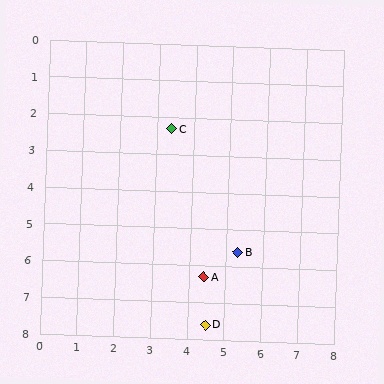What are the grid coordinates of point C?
Point C is at approximately (3.4, 2.3).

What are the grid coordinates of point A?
Point A is at approximately (4.4, 6.3).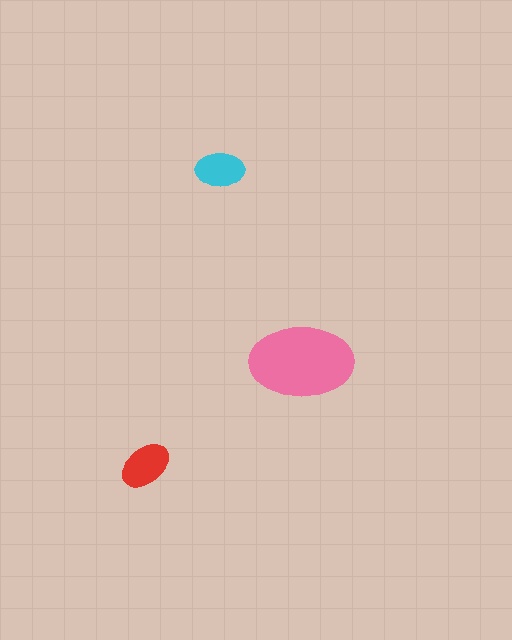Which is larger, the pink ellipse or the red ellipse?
The pink one.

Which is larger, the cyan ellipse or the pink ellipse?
The pink one.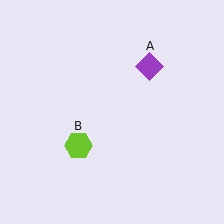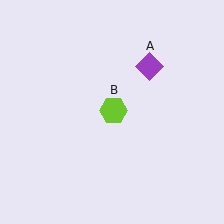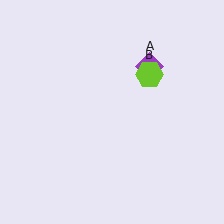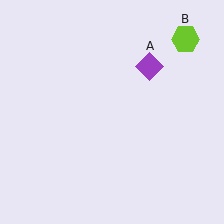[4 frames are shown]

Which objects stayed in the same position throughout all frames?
Purple diamond (object A) remained stationary.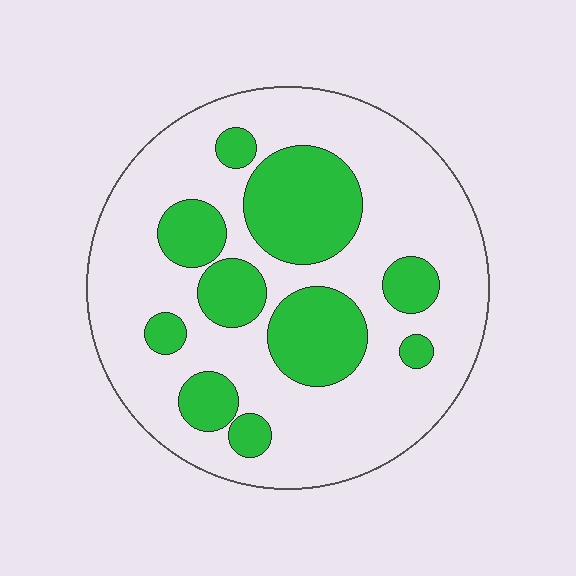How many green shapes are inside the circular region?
10.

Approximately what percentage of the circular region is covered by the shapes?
Approximately 30%.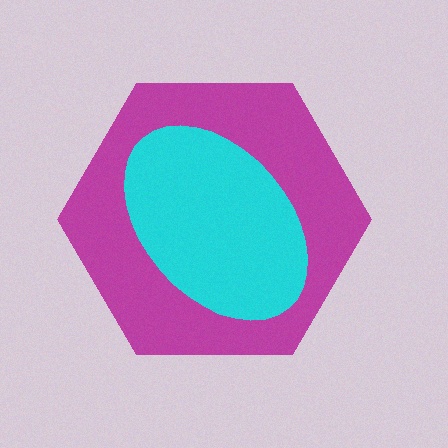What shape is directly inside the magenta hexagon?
The cyan ellipse.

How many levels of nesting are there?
2.